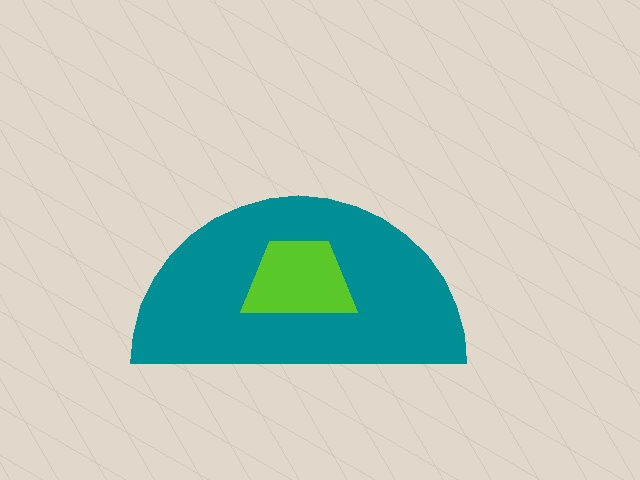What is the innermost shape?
The lime trapezoid.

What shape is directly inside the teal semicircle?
The lime trapezoid.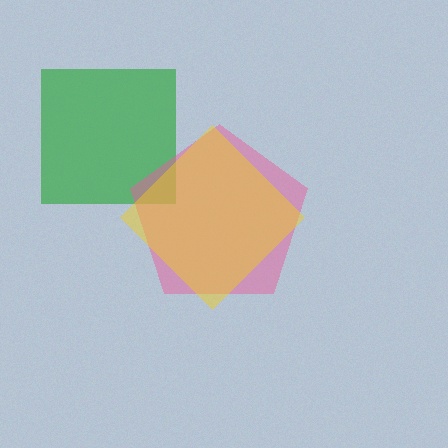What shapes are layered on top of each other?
The layered shapes are: a green square, a pink pentagon, a yellow diamond.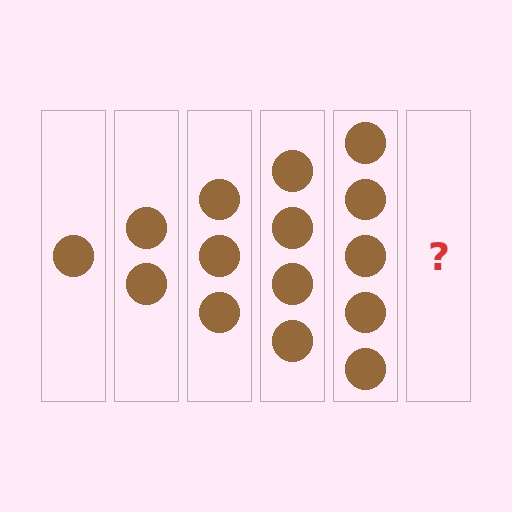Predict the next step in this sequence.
The next step is 6 circles.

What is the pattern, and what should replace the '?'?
The pattern is that each step adds one more circle. The '?' should be 6 circles.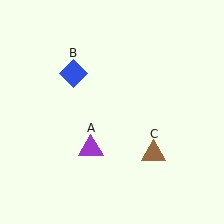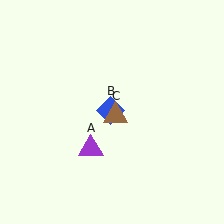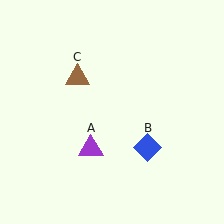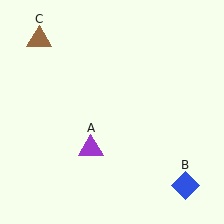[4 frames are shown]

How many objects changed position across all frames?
2 objects changed position: blue diamond (object B), brown triangle (object C).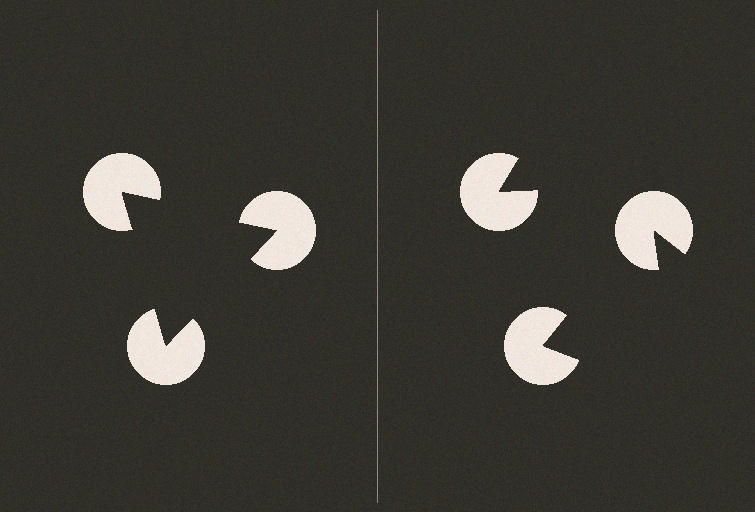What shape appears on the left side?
An illusory triangle.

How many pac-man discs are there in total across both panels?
6 — 3 on each side.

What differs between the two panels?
The pac-man discs are positioned identically on both sides; only the wedge orientations differ. On the left they align to a triangle; on the right they are misaligned.